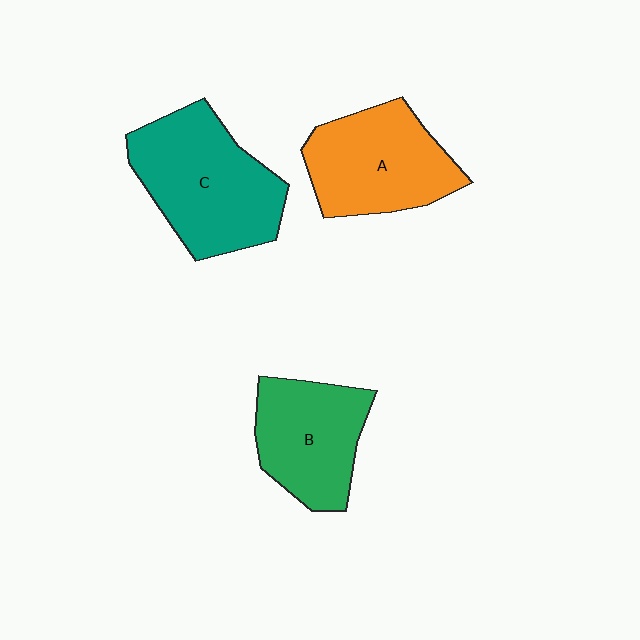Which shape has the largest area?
Shape C (teal).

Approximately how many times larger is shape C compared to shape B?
Approximately 1.3 times.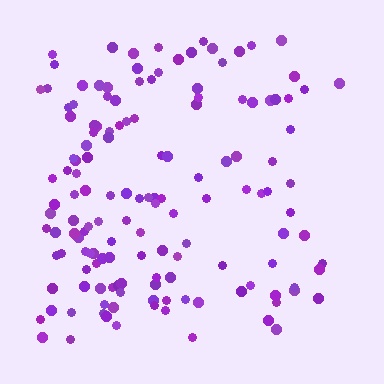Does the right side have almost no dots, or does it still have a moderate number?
Still a moderate number, just noticeably fewer than the left.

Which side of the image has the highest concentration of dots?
The left.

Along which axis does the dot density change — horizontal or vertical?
Horizontal.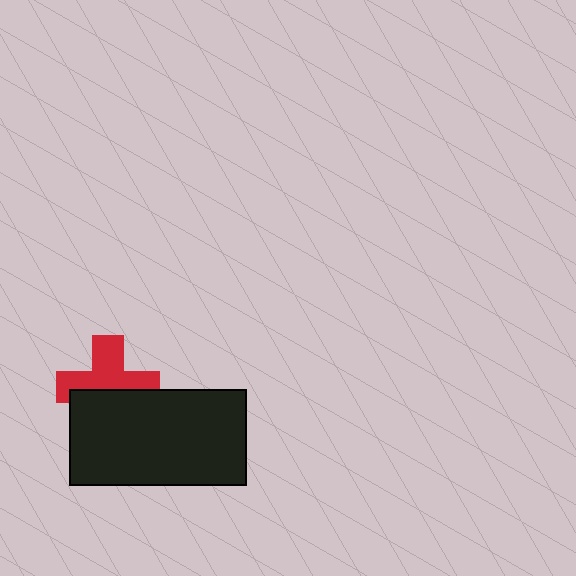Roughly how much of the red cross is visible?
About half of it is visible (roughly 57%).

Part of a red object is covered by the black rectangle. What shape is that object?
It is a cross.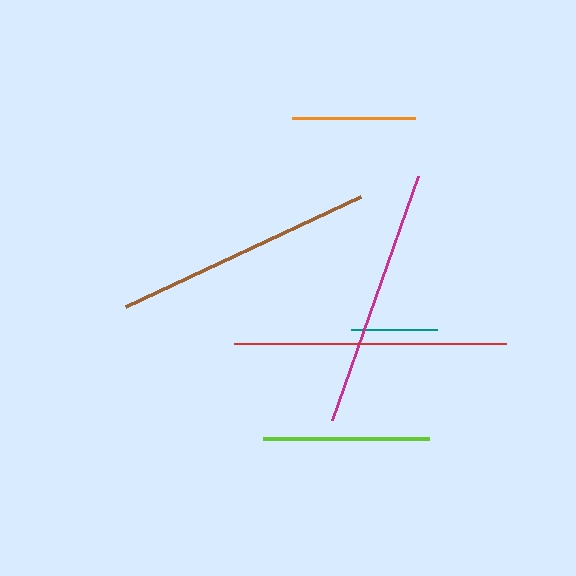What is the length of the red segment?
The red segment is approximately 272 pixels long.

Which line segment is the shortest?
The teal line is the shortest at approximately 85 pixels.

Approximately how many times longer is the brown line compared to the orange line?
The brown line is approximately 2.1 times the length of the orange line.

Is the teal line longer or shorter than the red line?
The red line is longer than the teal line.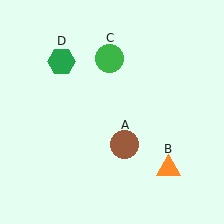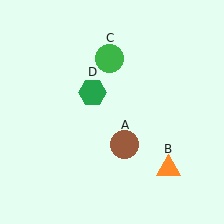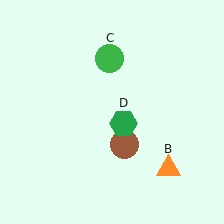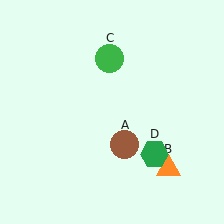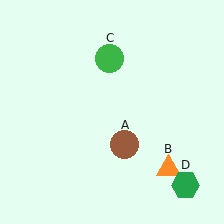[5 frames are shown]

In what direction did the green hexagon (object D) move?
The green hexagon (object D) moved down and to the right.